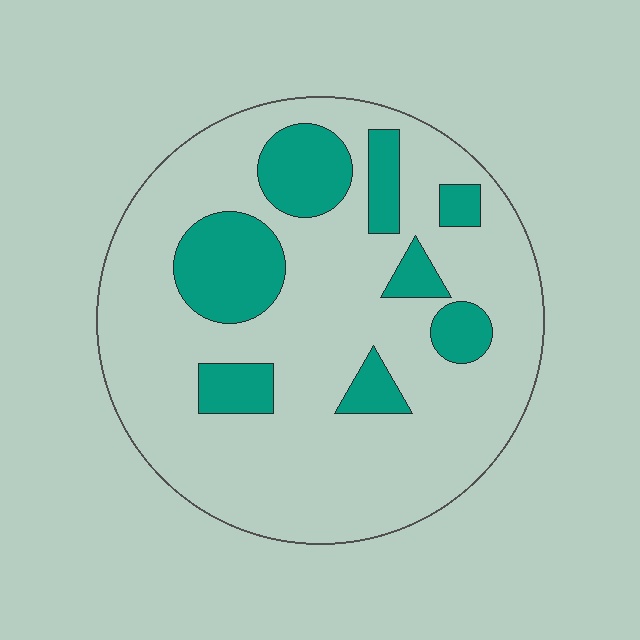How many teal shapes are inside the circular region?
8.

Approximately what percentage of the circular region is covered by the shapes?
Approximately 20%.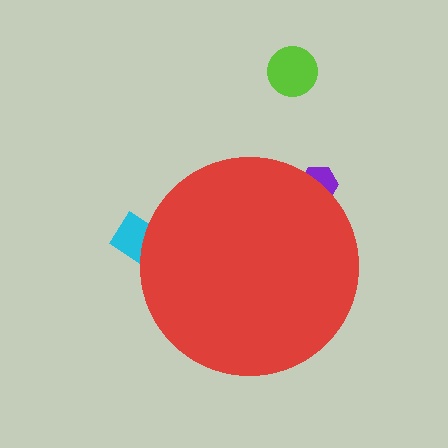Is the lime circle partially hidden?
No, the lime circle is fully visible.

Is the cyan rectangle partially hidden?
Yes, the cyan rectangle is partially hidden behind the red circle.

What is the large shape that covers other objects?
A red circle.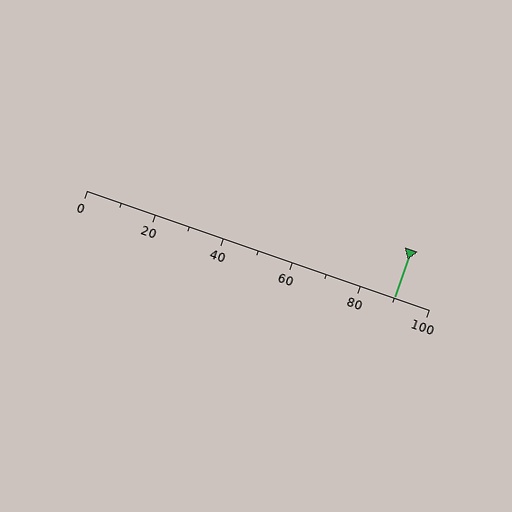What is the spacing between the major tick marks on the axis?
The major ticks are spaced 20 apart.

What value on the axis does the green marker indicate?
The marker indicates approximately 90.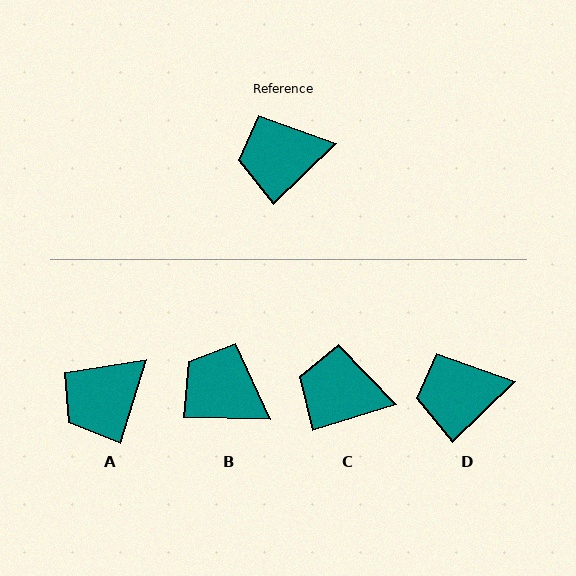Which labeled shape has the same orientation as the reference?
D.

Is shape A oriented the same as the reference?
No, it is off by about 29 degrees.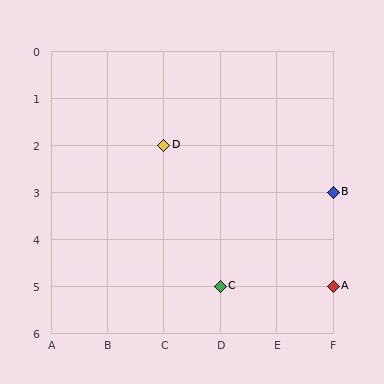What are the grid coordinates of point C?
Point C is at grid coordinates (D, 5).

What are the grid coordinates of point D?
Point D is at grid coordinates (C, 2).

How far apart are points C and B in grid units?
Points C and B are 2 columns and 2 rows apart (about 2.8 grid units diagonally).